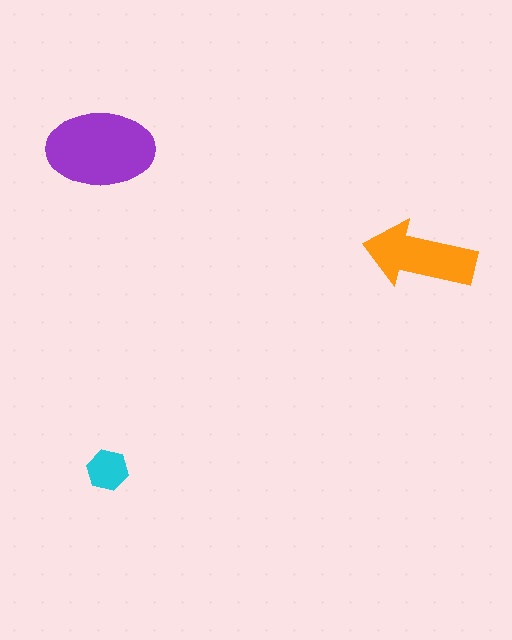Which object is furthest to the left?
The purple ellipse is leftmost.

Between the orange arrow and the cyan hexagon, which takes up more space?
The orange arrow.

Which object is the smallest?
The cyan hexagon.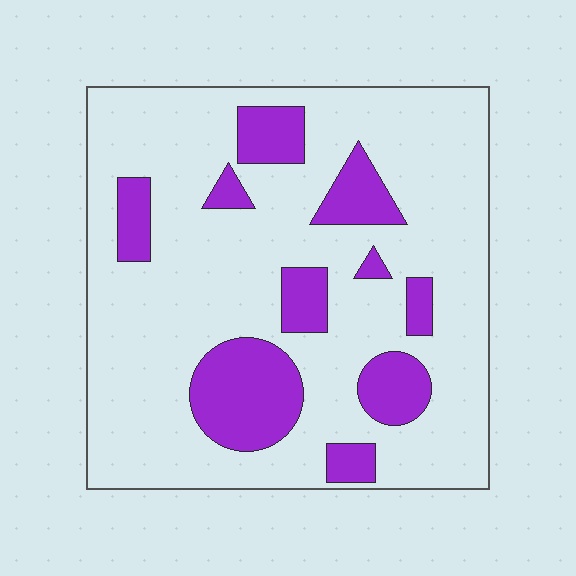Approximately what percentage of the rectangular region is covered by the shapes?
Approximately 20%.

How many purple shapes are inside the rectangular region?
10.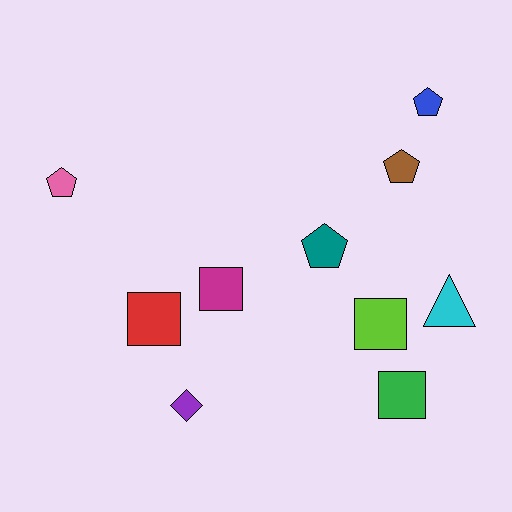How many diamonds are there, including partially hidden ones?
There is 1 diamond.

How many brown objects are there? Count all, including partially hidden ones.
There is 1 brown object.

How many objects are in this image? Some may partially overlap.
There are 10 objects.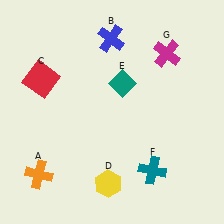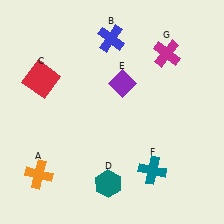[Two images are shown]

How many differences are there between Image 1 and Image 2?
There are 2 differences between the two images.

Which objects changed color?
D changed from yellow to teal. E changed from teal to purple.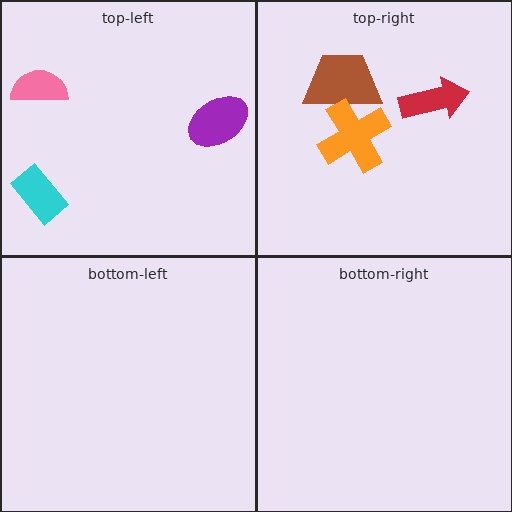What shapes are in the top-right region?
The red arrow, the brown trapezoid, the orange cross.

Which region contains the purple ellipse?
The top-left region.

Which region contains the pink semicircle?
The top-left region.